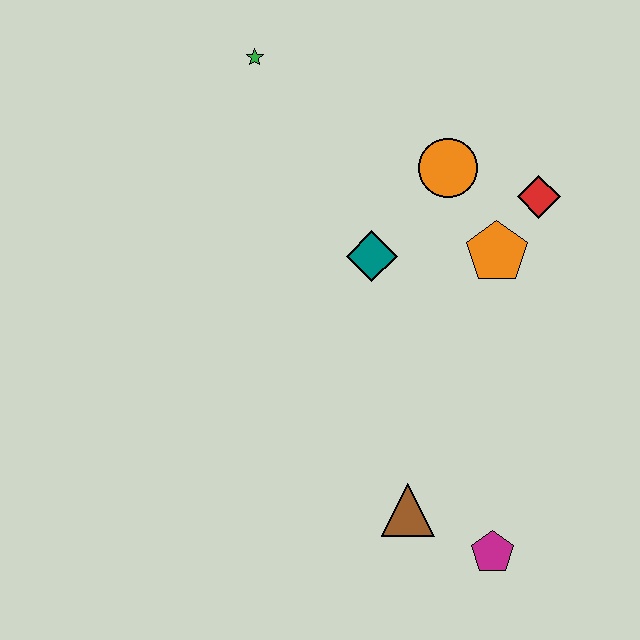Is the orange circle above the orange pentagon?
Yes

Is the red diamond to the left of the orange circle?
No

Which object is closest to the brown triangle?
The magenta pentagon is closest to the brown triangle.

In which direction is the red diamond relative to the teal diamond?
The red diamond is to the right of the teal diamond.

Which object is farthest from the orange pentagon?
The green star is farthest from the orange pentagon.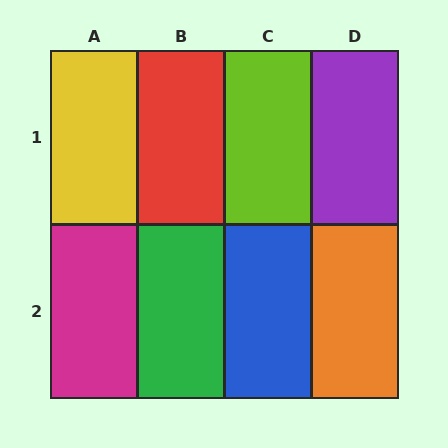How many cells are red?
1 cell is red.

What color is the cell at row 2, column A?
Magenta.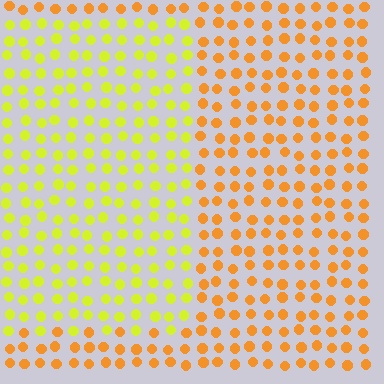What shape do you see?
I see a rectangle.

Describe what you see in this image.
The image is filled with small orange elements in a uniform arrangement. A rectangle-shaped region is visible where the elements are tinted to a slightly different hue, forming a subtle color boundary.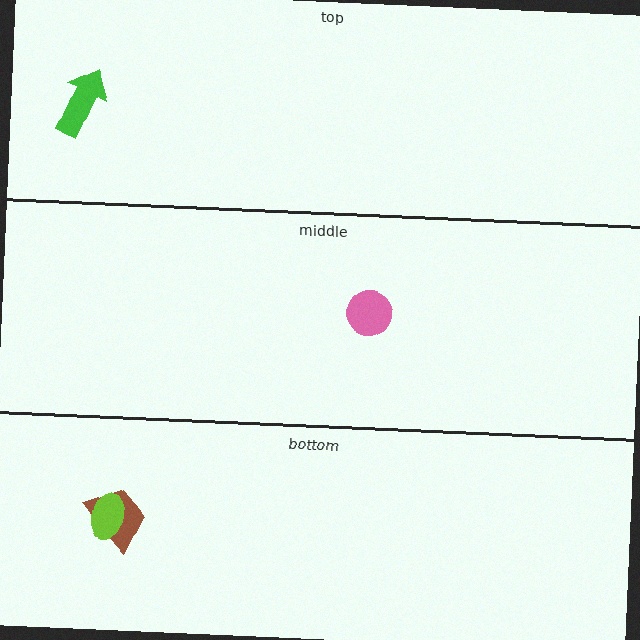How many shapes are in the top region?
1.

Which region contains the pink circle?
The middle region.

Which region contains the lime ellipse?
The bottom region.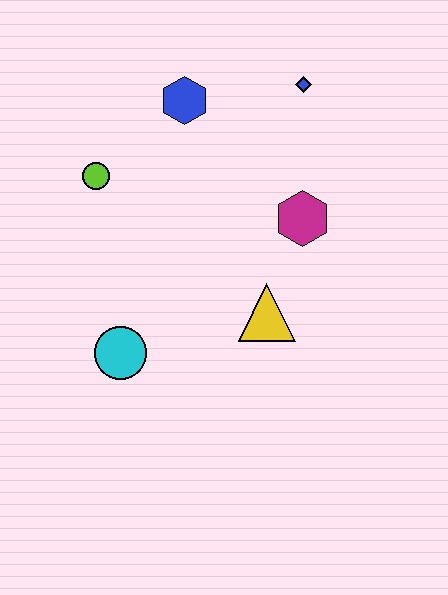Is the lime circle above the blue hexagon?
No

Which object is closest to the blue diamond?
The blue hexagon is closest to the blue diamond.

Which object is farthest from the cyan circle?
The blue diamond is farthest from the cyan circle.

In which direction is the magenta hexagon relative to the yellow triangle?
The magenta hexagon is above the yellow triangle.